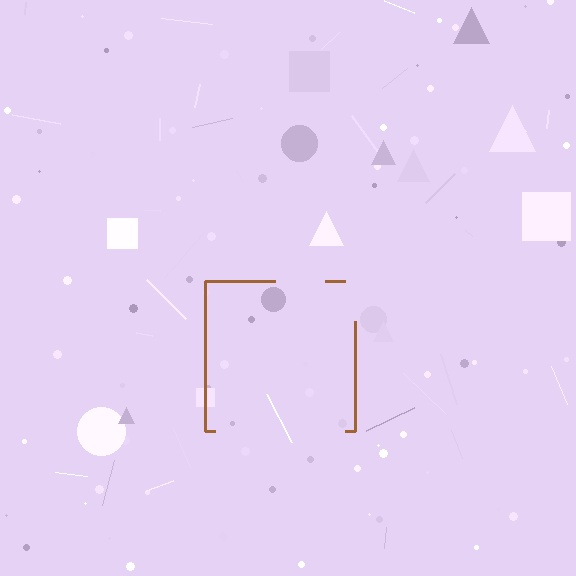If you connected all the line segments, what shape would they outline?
They would outline a square.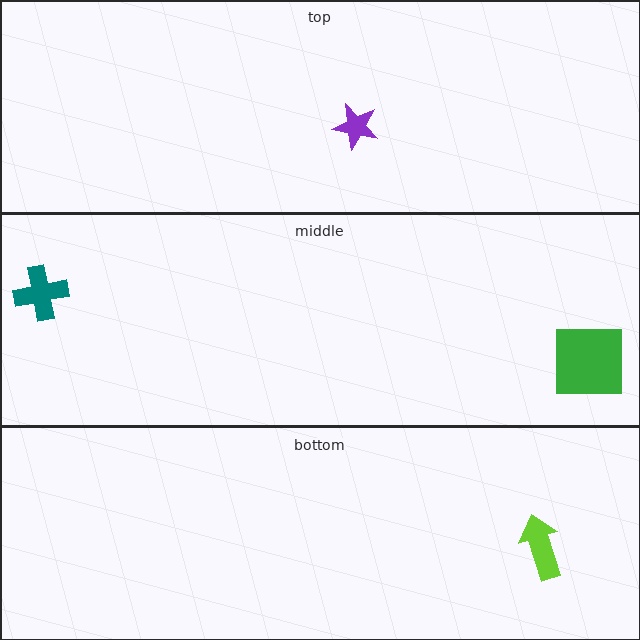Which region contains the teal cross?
The middle region.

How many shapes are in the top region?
1.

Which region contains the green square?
The middle region.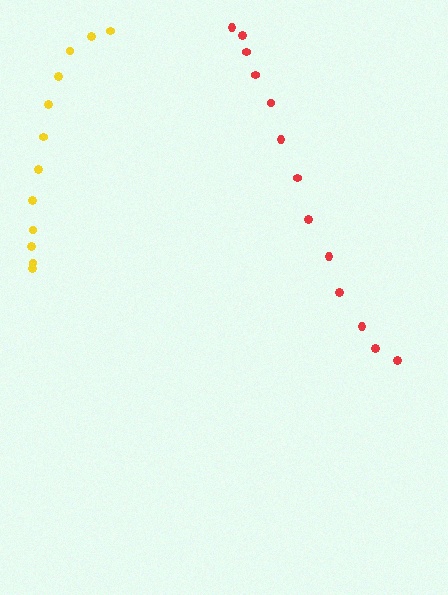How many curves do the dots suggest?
There are 2 distinct paths.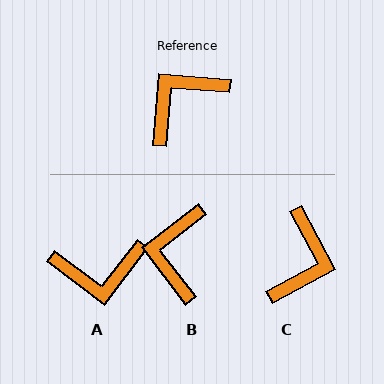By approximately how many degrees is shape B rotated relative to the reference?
Approximately 42 degrees counter-clockwise.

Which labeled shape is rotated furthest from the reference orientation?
A, about 148 degrees away.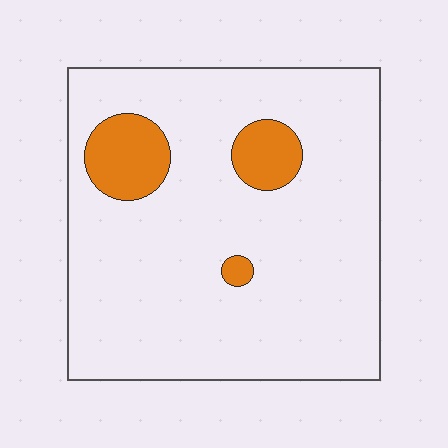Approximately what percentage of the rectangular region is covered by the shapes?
Approximately 10%.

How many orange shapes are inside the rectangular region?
3.